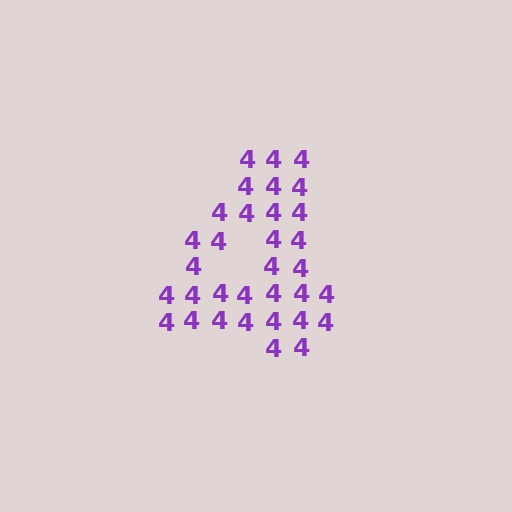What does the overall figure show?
The overall figure shows the digit 4.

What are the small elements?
The small elements are digit 4's.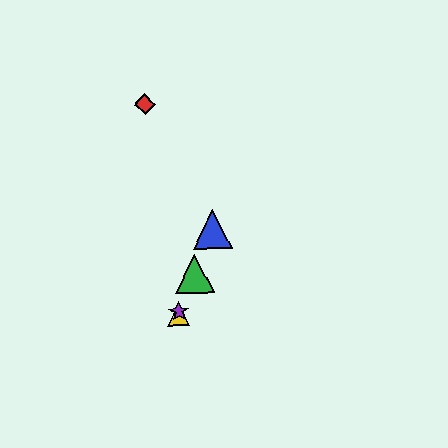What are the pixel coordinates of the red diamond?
The red diamond is at (145, 104).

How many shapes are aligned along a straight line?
4 shapes (the blue triangle, the green triangle, the yellow triangle, the purple star) are aligned along a straight line.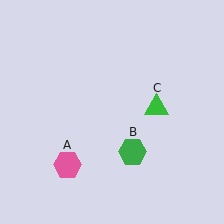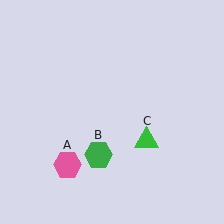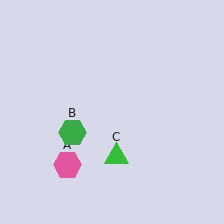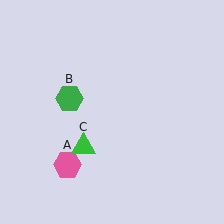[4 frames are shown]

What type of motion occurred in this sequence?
The green hexagon (object B), green triangle (object C) rotated clockwise around the center of the scene.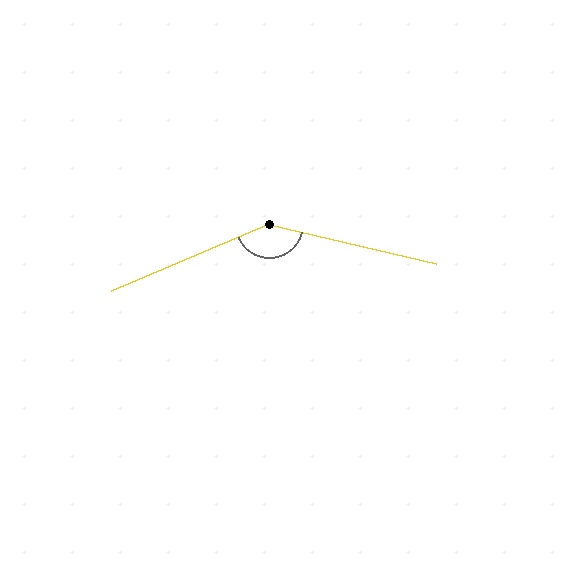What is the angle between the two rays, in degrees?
Approximately 144 degrees.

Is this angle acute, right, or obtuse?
It is obtuse.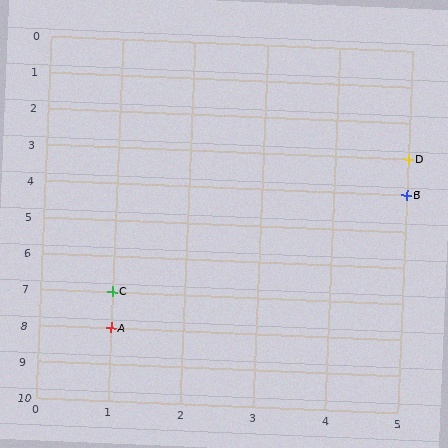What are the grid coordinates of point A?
Point A is at grid coordinates (1, 8).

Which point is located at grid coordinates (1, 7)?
Point C is at (1, 7).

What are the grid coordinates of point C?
Point C is at grid coordinates (1, 7).